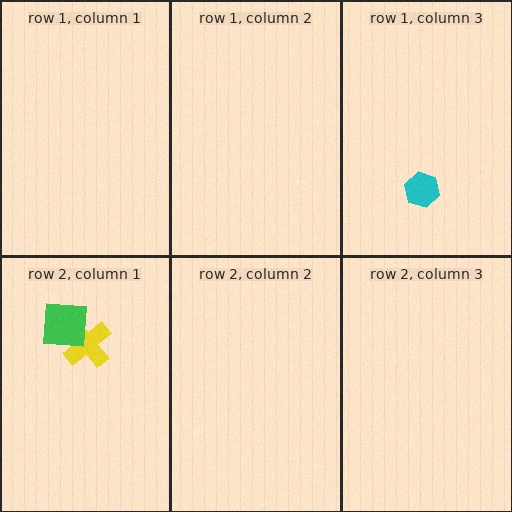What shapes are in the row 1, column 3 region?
The cyan hexagon.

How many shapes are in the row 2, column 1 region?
2.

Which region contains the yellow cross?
The row 2, column 1 region.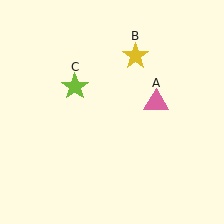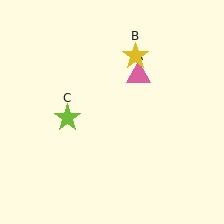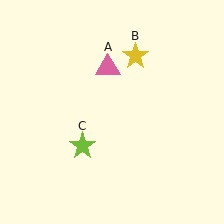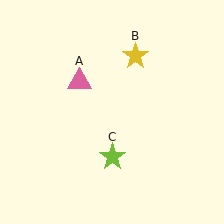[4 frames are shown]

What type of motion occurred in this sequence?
The pink triangle (object A), lime star (object C) rotated counterclockwise around the center of the scene.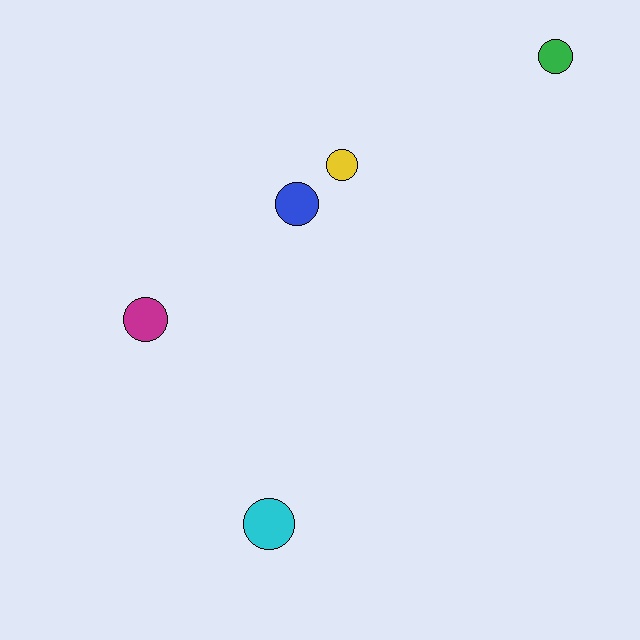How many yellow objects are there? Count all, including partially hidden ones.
There is 1 yellow object.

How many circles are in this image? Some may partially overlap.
There are 5 circles.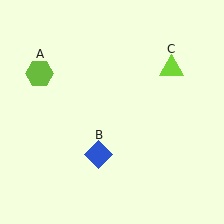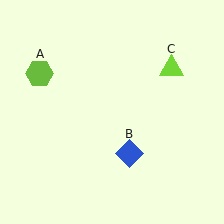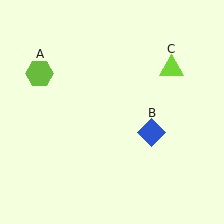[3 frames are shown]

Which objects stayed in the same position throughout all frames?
Lime hexagon (object A) and lime triangle (object C) remained stationary.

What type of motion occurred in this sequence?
The blue diamond (object B) rotated counterclockwise around the center of the scene.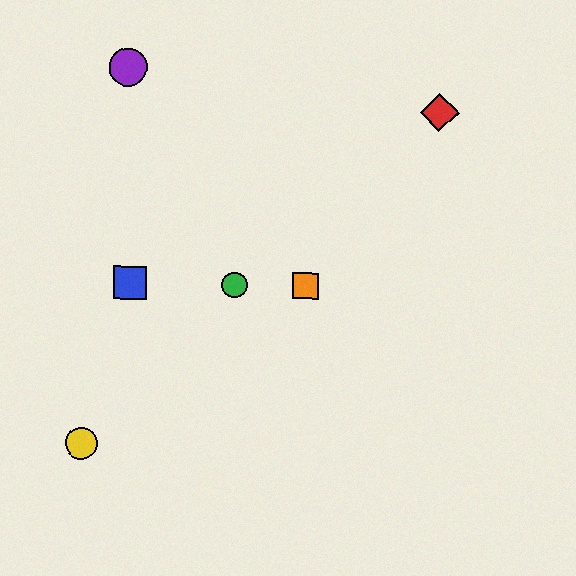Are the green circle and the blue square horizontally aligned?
Yes, both are at y≈285.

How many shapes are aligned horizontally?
3 shapes (the blue square, the green circle, the orange square) are aligned horizontally.